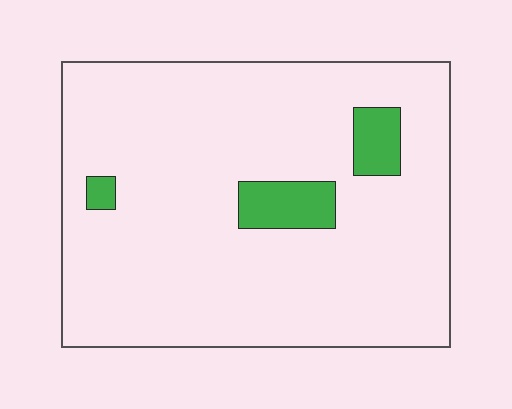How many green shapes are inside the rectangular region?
3.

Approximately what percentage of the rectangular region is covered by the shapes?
Approximately 10%.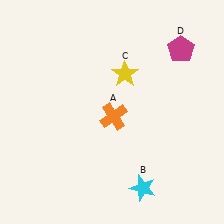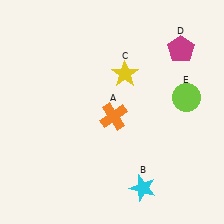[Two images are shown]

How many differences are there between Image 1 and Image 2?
There is 1 difference between the two images.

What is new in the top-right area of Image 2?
A lime circle (E) was added in the top-right area of Image 2.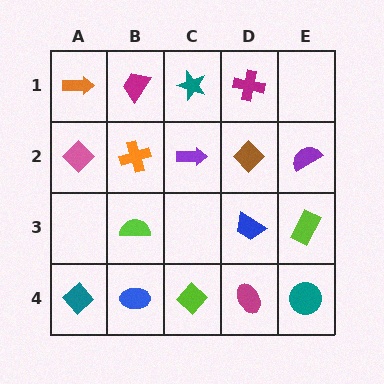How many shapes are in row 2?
5 shapes.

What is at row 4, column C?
A lime diamond.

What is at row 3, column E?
A lime rectangle.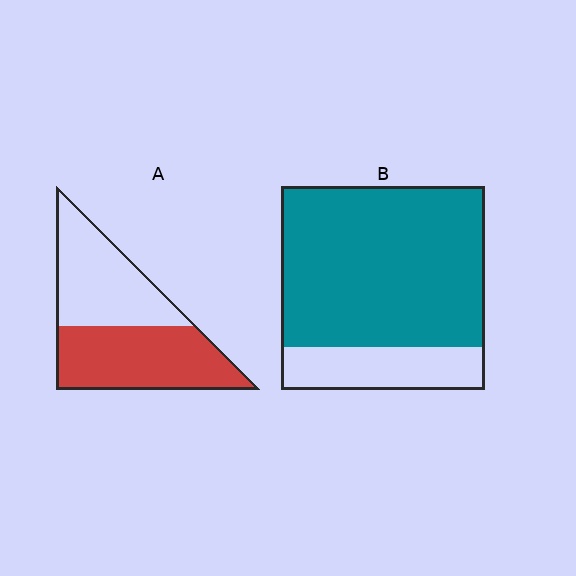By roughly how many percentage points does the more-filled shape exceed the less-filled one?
By roughly 25 percentage points (B over A).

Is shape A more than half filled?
Roughly half.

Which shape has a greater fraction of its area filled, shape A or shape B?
Shape B.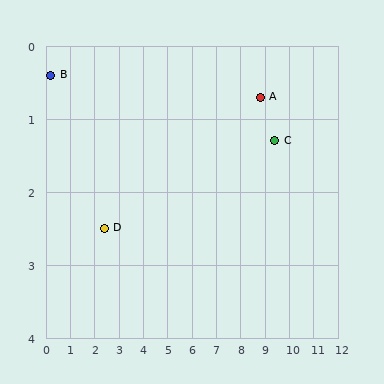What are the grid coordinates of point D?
Point D is at approximately (2.4, 2.5).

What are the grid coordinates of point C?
Point C is at approximately (9.4, 1.3).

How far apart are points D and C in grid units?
Points D and C are about 7.1 grid units apart.